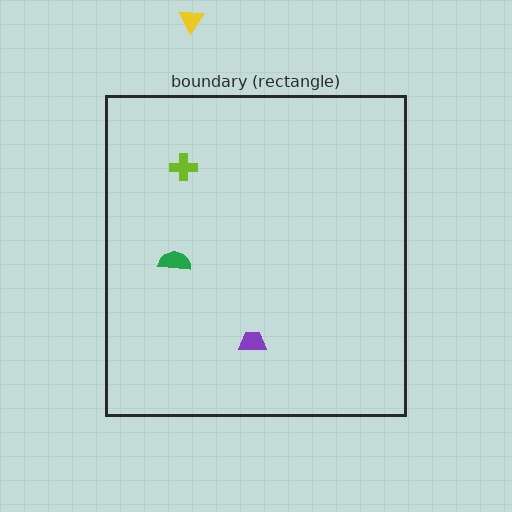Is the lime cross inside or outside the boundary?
Inside.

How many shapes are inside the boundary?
3 inside, 1 outside.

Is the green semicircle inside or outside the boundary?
Inside.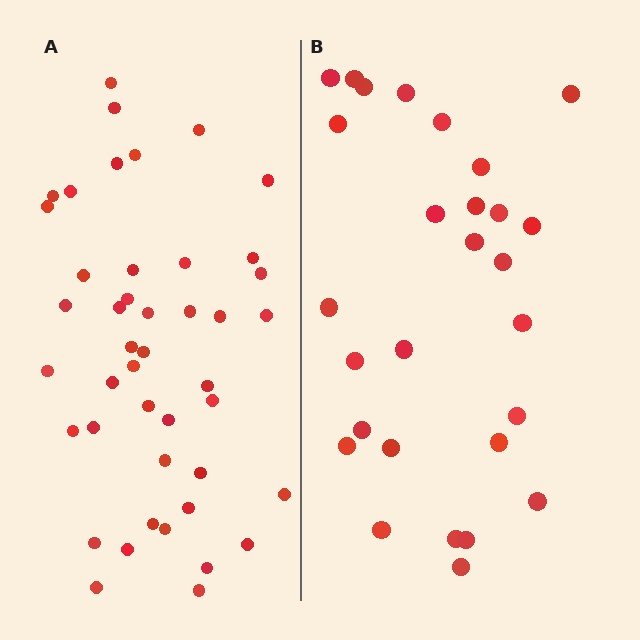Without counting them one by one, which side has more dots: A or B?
Region A (the left region) has more dots.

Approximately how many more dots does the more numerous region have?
Region A has approximately 15 more dots than region B.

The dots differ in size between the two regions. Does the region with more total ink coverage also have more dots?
No. Region B has more total ink coverage because its dots are larger, but region A actually contains more individual dots. Total area can be misleading — the number of items is what matters here.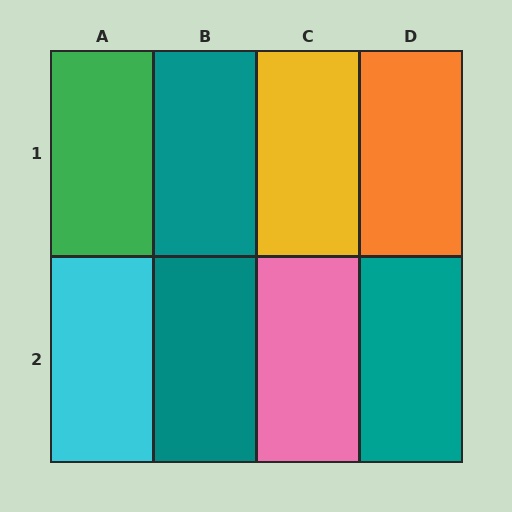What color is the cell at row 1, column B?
Teal.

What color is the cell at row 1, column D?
Orange.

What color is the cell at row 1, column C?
Yellow.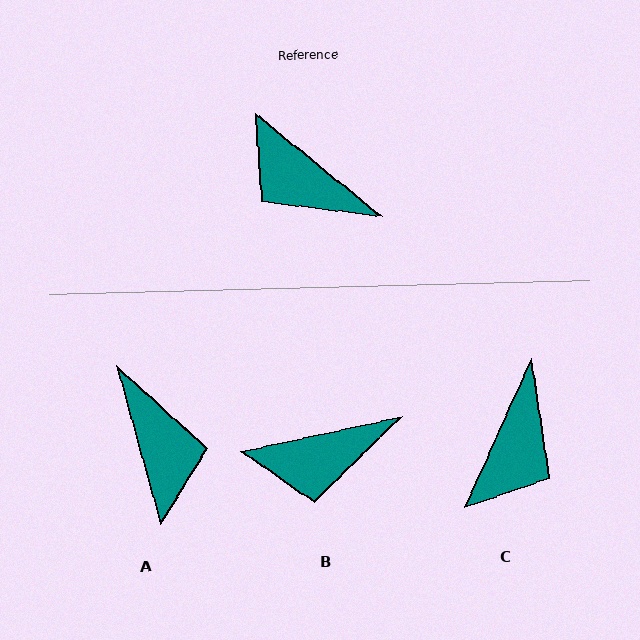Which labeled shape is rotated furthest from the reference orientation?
A, about 144 degrees away.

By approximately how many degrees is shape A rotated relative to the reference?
Approximately 144 degrees counter-clockwise.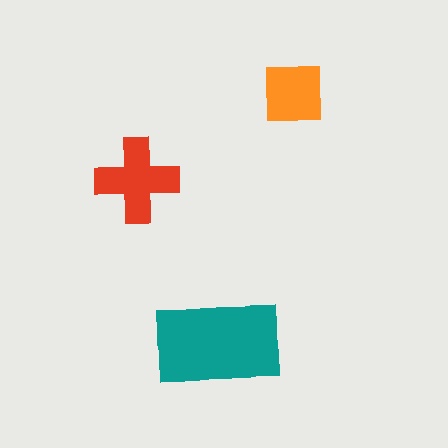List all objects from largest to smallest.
The teal rectangle, the red cross, the orange square.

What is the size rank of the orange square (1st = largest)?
3rd.